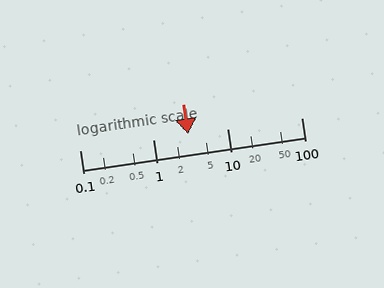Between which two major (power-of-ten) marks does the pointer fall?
The pointer is between 1 and 10.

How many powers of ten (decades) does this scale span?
The scale spans 3 decades, from 0.1 to 100.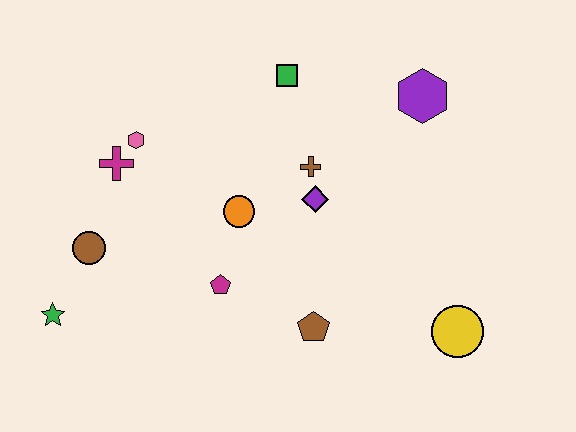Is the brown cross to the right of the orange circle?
Yes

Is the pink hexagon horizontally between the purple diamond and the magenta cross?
Yes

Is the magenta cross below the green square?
Yes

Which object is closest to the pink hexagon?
The magenta cross is closest to the pink hexagon.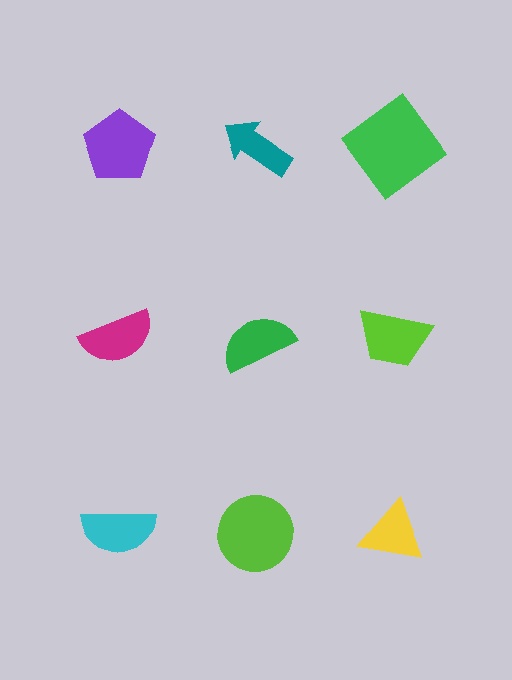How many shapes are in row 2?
3 shapes.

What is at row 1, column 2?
A teal arrow.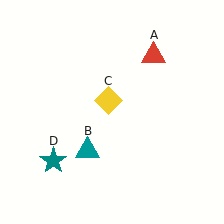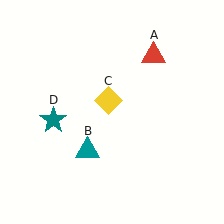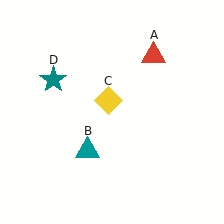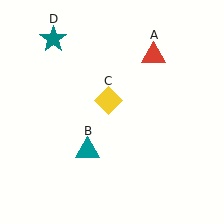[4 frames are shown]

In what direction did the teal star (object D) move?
The teal star (object D) moved up.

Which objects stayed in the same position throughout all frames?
Red triangle (object A) and teal triangle (object B) and yellow diamond (object C) remained stationary.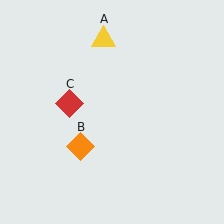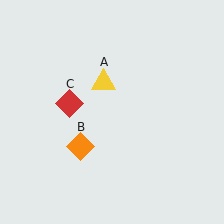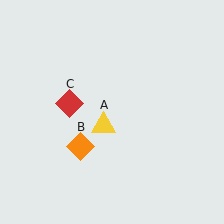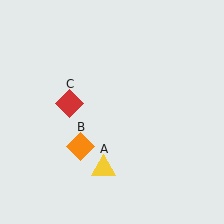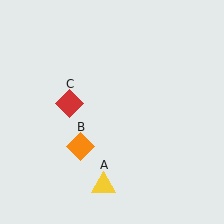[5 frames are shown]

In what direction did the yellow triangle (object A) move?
The yellow triangle (object A) moved down.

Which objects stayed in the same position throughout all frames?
Orange diamond (object B) and red diamond (object C) remained stationary.